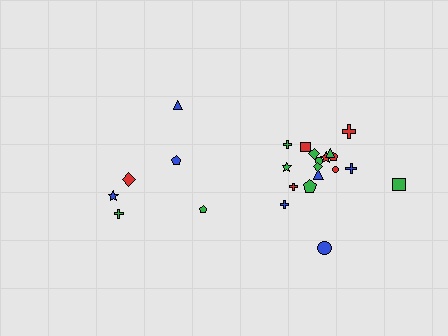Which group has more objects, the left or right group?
The right group.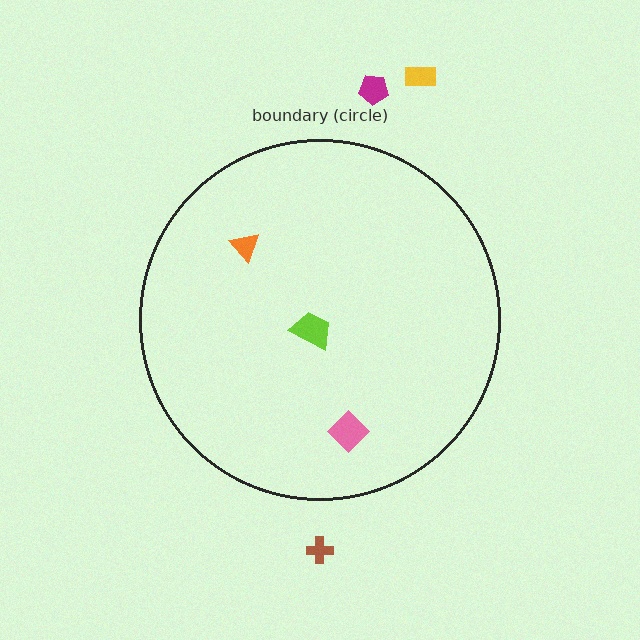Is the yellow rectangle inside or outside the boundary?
Outside.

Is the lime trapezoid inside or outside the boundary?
Inside.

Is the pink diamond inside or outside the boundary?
Inside.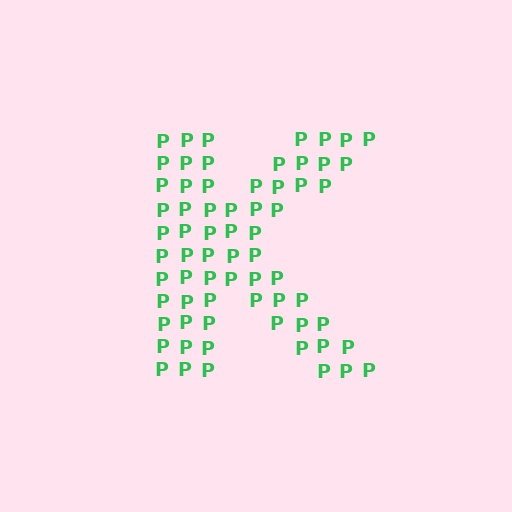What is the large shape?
The large shape is the letter K.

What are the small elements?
The small elements are letter P's.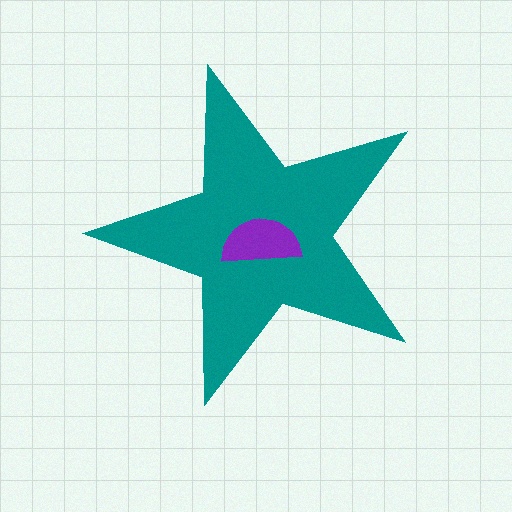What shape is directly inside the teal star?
The purple semicircle.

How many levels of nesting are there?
2.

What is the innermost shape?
The purple semicircle.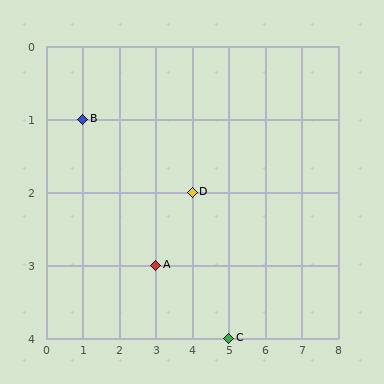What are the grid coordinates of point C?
Point C is at grid coordinates (5, 4).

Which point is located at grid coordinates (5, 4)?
Point C is at (5, 4).